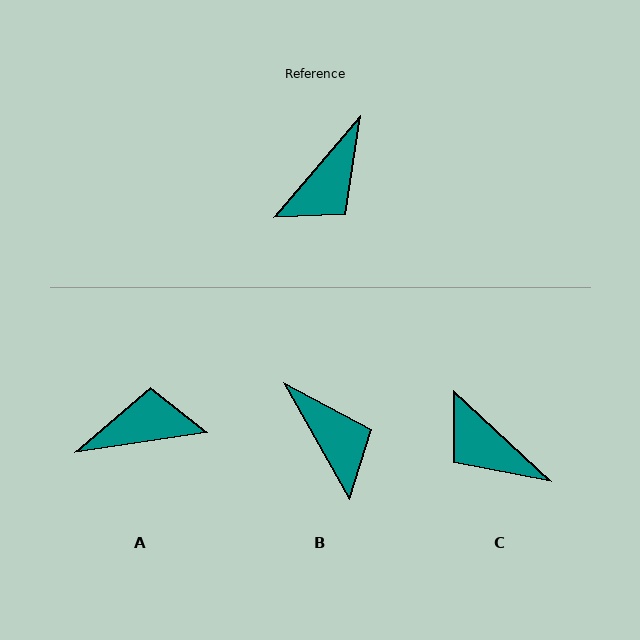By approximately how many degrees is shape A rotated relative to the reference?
Approximately 139 degrees counter-clockwise.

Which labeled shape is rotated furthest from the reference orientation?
A, about 139 degrees away.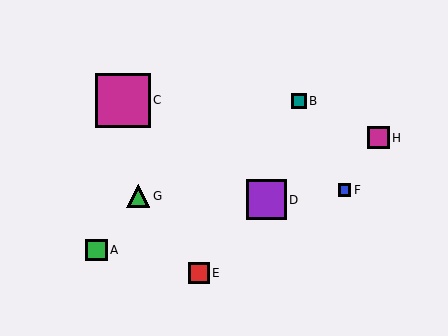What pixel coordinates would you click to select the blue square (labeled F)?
Click at (345, 190) to select the blue square F.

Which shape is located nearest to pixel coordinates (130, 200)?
The green triangle (labeled G) at (138, 196) is nearest to that location.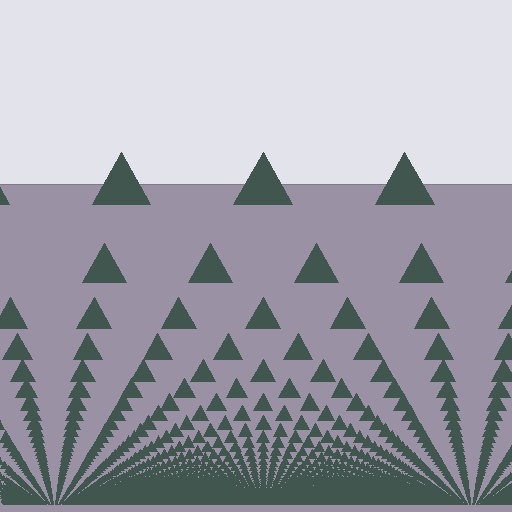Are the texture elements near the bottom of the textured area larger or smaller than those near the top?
Smaller. The gradient is inverted — elements near the bottom are smaller and denser.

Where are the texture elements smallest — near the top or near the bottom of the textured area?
Near the bottom.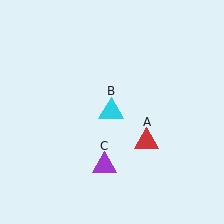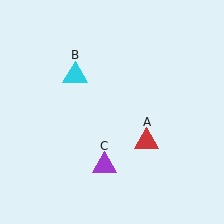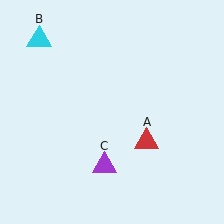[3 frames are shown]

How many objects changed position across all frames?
1 object changed position: cyan triangle (object B).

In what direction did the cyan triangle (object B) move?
The cyan triangle (object B) moved up and to the left.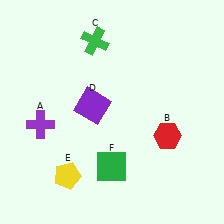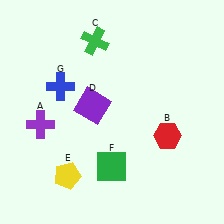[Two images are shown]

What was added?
A blue cross (G) was added in Image 2.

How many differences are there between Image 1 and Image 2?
There is 1 difference between the two images.